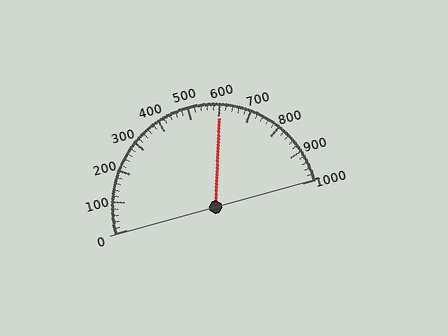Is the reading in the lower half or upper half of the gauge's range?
The reading is in the upper half of the range (0 to 1000).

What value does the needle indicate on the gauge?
The needle indicates approximately 600.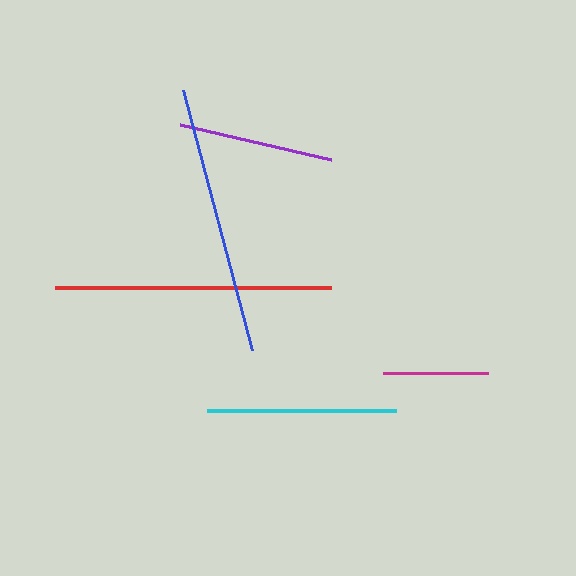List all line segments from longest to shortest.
From longest to shortest: red, blue, cyan, purple, magenta.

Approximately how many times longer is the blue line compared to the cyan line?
The blue line is approximately 1.4 times the length of the cyan line.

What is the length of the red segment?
The red segment is approximately 276 pixels long.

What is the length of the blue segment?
The blue segment is approximately 269 pixels long.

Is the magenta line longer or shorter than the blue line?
The blue line is longer than the magenta line.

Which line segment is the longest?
The red line is the longest at approximately 276 pixels.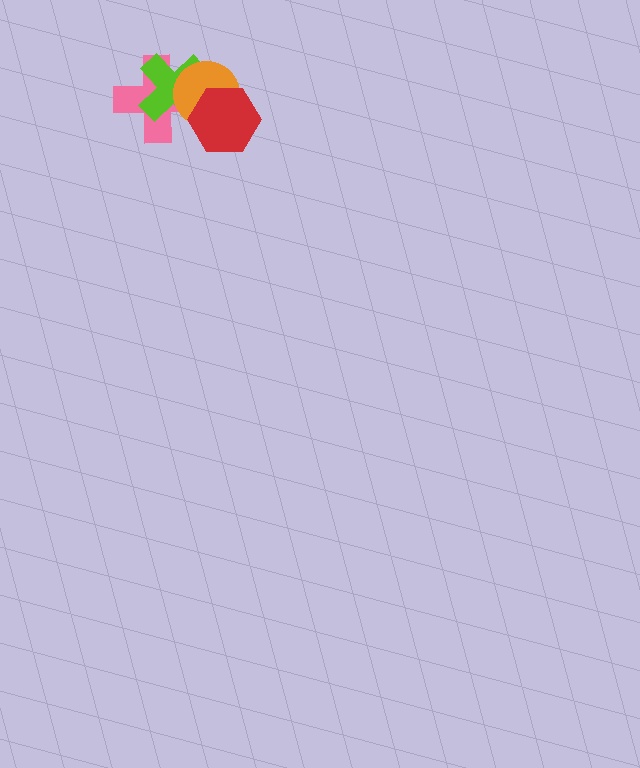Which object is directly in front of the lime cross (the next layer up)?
The orange circle is directly in front of the lime cross.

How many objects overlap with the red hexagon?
3 objects overlap with the red hexagon.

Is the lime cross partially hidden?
Yes, it is partially covered by another shape.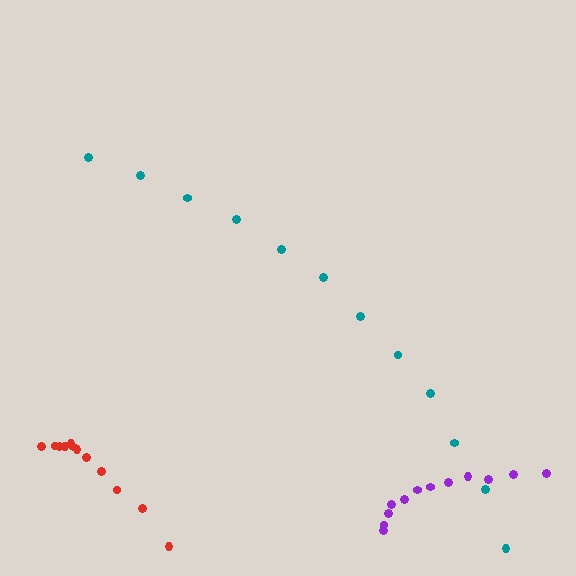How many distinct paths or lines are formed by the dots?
There are 3 distinct paths.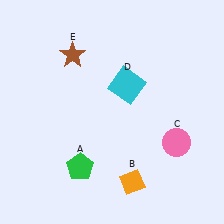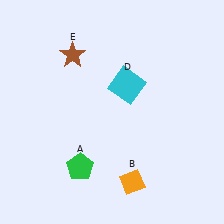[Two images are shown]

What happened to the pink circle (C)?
The pink circle (C) was removed in Image 2. It was in the bottom-right area of Image 1.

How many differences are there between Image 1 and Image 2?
There is 1 difference between the two images.